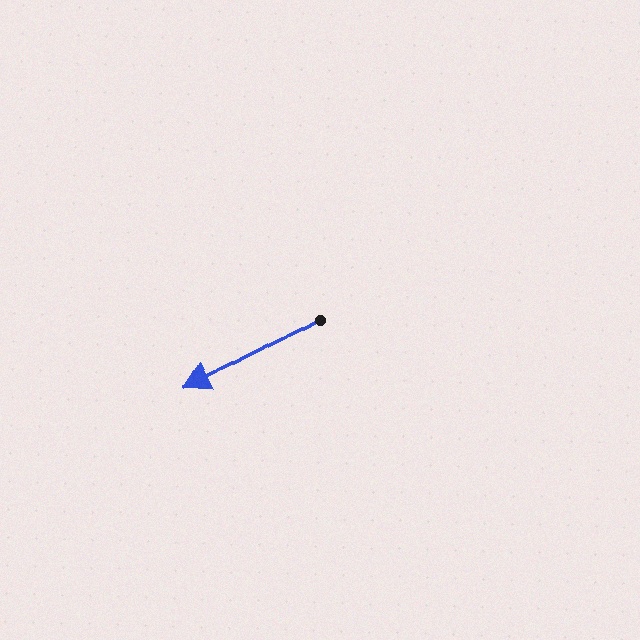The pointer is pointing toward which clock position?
Roughly 8 o'clock.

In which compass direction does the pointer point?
Southwest.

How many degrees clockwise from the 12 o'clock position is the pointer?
Approximately 242 degrees.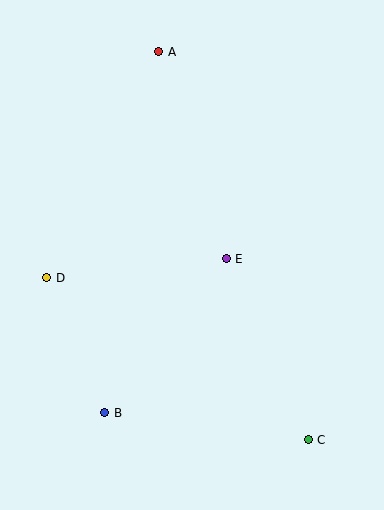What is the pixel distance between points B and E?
The distance between B and E is 196 pixels.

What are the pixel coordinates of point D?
Point D is at (47, 278).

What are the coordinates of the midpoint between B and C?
The midpoint between B and C is at (207, 426).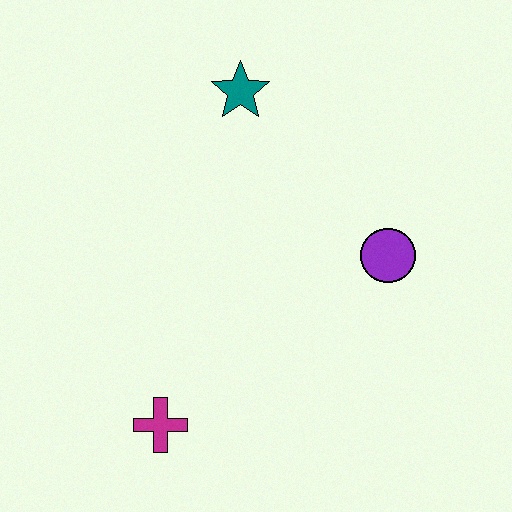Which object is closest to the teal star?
The purple circle is closest to the teal star.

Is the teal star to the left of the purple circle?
Yes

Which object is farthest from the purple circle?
The magenta cross is farthest from the purple circle.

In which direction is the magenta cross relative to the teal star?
The magenta cross is below the teal star.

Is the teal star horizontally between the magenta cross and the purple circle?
Yes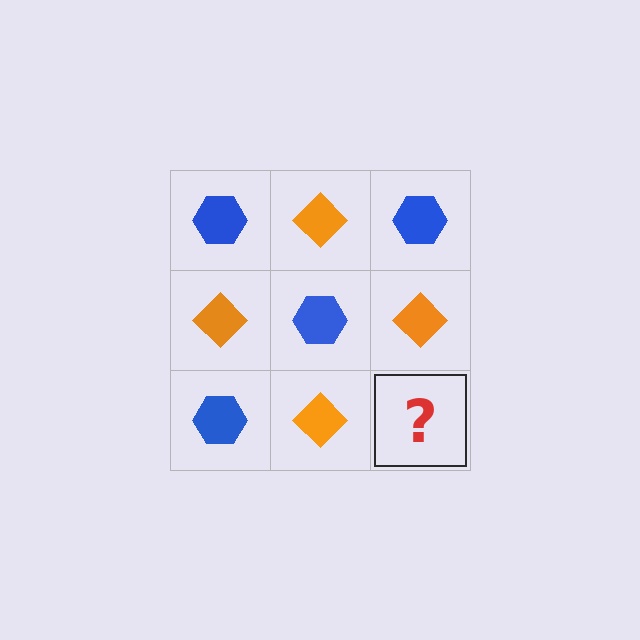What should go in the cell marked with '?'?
The missing cell should contain a blue hexagon.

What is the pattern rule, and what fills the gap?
The rule is that it alternates blue hexagon and orange diamond in a checkerboard pattern. The gap should be filled with a blue hexagon.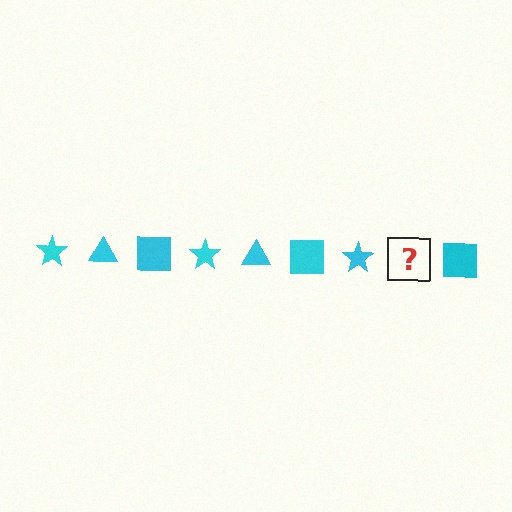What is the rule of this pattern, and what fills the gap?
The rule is that the pattern cycles through star, triangle, square shapes in cyan. The gap should be filled with a cyan triangle.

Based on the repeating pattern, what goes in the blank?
The blank should be a cyan triangle.